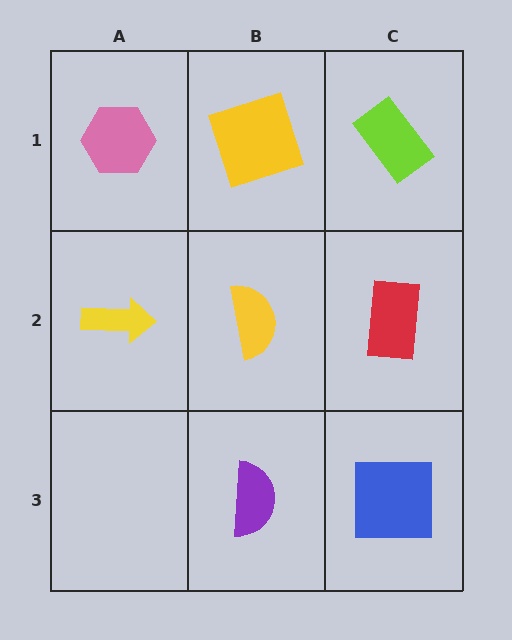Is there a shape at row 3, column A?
No, that cell is empty.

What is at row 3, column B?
A purple semicircle.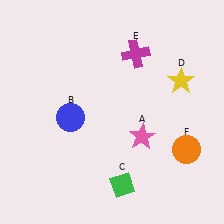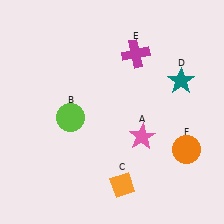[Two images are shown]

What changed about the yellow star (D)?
In Image 1, D is yellow. In Image 2, it changed to teal.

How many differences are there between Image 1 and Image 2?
There are 3 differences between the two images.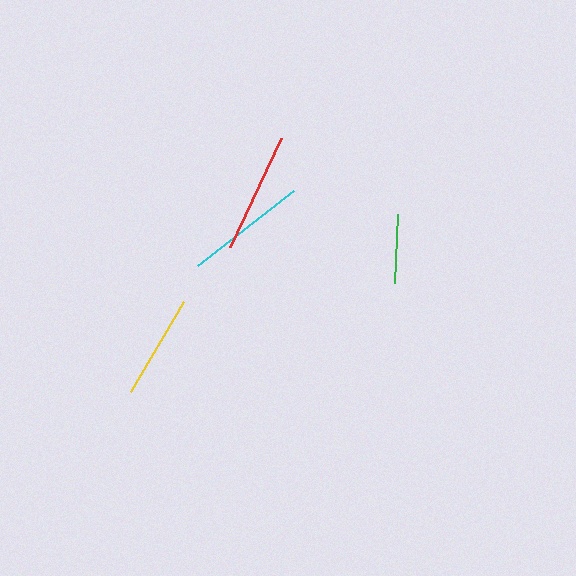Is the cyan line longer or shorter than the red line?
The cyan line is longer than the red line.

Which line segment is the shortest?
The green line is the shortest at approximately 69 pixels.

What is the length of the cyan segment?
The cyan segment is approximately 122 pixels long.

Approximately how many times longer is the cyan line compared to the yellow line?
The cyan line is approximately 1.2 times the length of the yellow line.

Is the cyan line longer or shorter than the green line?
The cyan line is longer than the green line.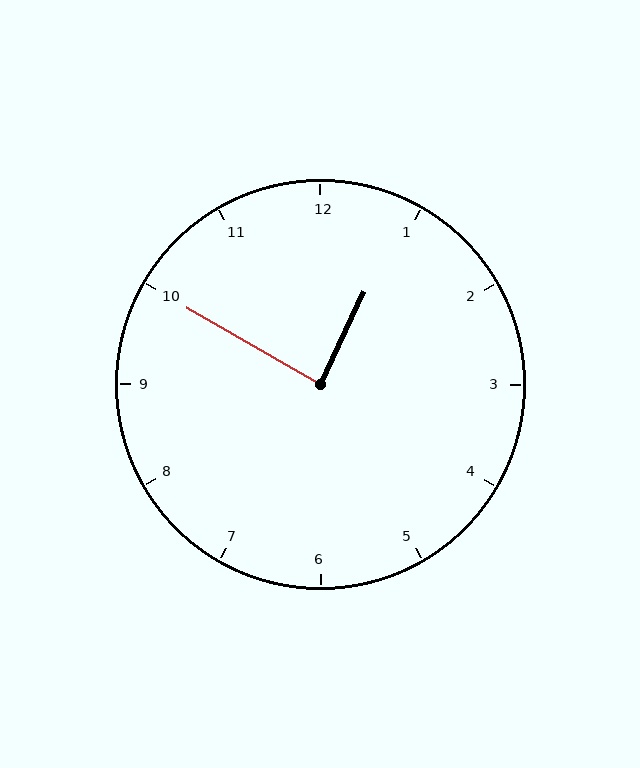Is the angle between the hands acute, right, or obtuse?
It is right.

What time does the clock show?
12:50.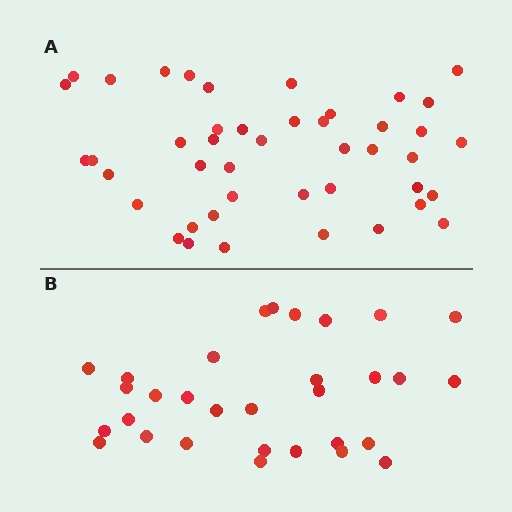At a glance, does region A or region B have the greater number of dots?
Region A (the top region) has more dots.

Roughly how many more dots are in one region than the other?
Region A has approximately 15 more dots than region B.